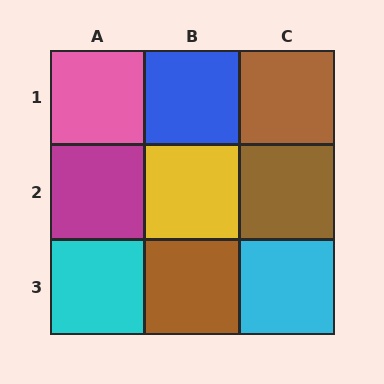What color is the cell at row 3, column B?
Brown.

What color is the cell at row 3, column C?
Cyan.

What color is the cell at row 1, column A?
Pink.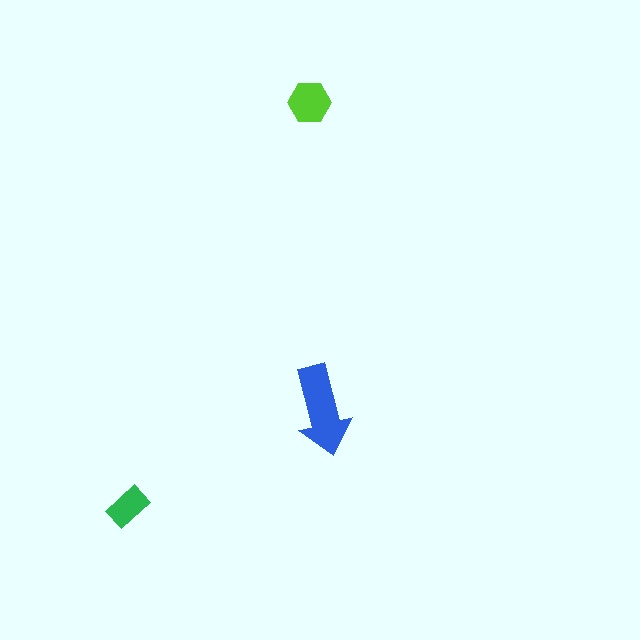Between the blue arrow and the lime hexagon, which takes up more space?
The blue arrow.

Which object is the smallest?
The green rectangle.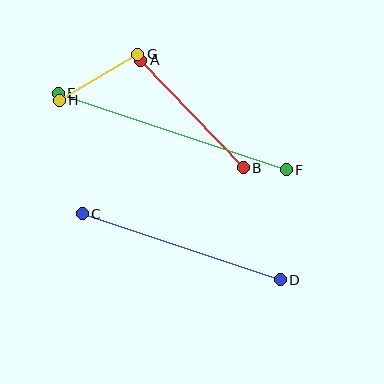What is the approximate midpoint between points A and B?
The midpoint is at approximately (192, 114) pixels.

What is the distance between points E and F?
The distance is approximately 241 pixels.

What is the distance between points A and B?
The distance is approximately 149 pixels.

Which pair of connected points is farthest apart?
Points E and F are farthest apart.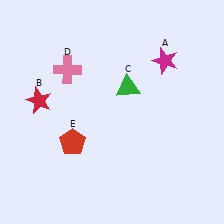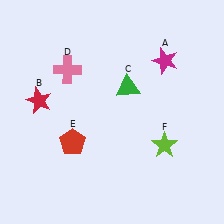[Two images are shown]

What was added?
A lime star (F) was added in Image 2.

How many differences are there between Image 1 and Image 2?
There is 1 difference between the two images.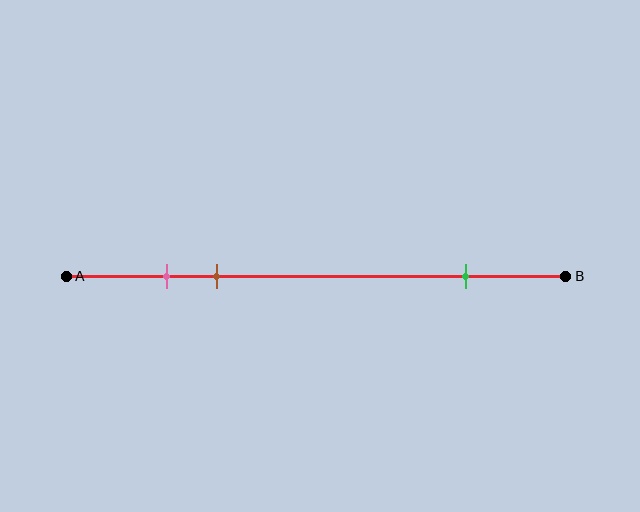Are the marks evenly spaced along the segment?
No, the marks are not evenly spaced.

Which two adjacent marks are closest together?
The pink and brown marks are the closest adjacent pair.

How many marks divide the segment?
There are 3 marks dividing the segment.